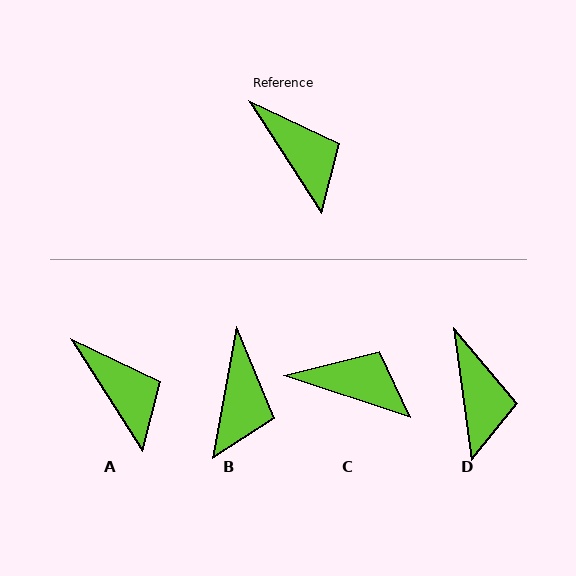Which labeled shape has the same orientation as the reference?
A.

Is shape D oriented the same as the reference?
No, it is off by about 25 degrees.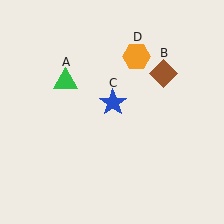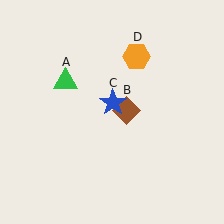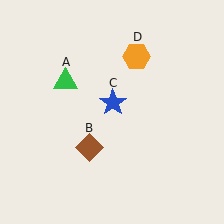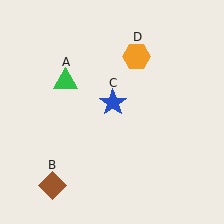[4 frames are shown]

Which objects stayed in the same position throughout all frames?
Green triangle (object A) and blue star (object C) and orange hexagon (object D) remained stationary.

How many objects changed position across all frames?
1 object changed position: brown diamond (object B).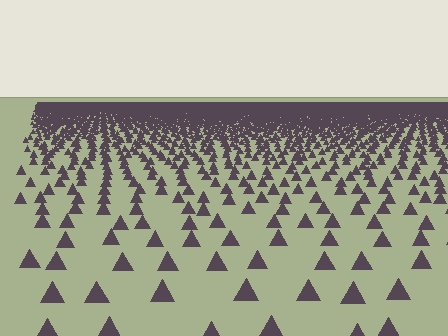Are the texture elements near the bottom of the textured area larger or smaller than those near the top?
Larger. Near the bottom, elements are closer to the viewer and appear at a bigger on-screen size.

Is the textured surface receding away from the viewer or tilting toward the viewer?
The surface is receding away from the viewer. Texture elements get smaller and denser toward the top.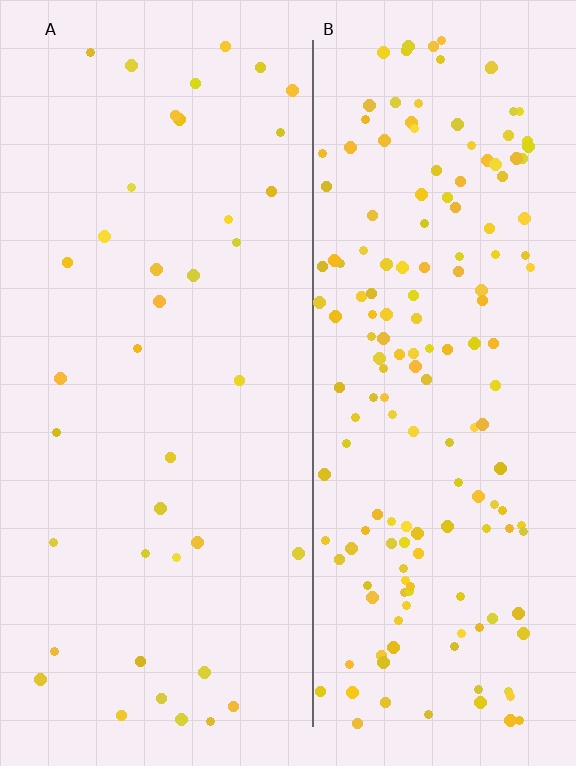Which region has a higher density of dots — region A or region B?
B (the right).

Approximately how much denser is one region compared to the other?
Approximately 4.5× — region B over region A.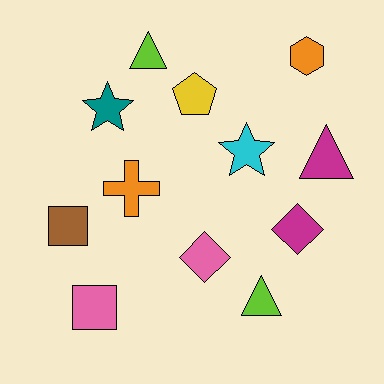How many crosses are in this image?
There is 1 cross.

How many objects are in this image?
There are 12 objects.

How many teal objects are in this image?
There is 1 teal object.